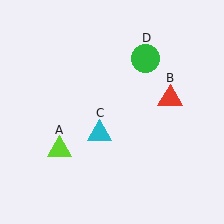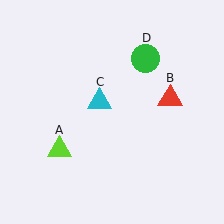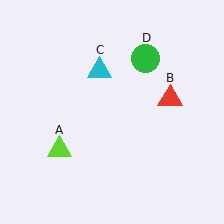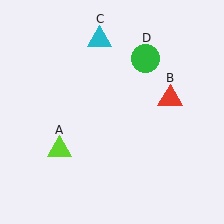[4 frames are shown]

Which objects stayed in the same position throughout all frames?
Lime triangle (object A) and red triangle (object B) and green circle (object D) remained stationary.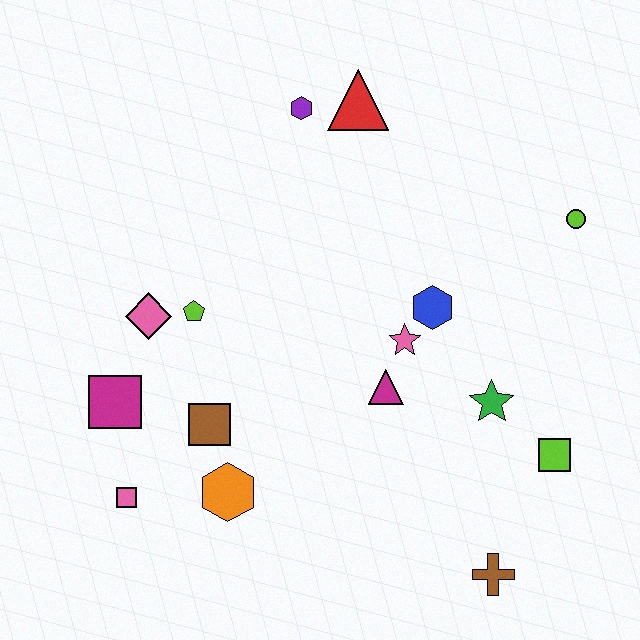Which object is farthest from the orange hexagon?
The lime circle is farthest from the orange hexagon.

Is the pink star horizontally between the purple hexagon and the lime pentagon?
No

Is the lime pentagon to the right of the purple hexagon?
No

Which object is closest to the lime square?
The green star is closest to the lime square.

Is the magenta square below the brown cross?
No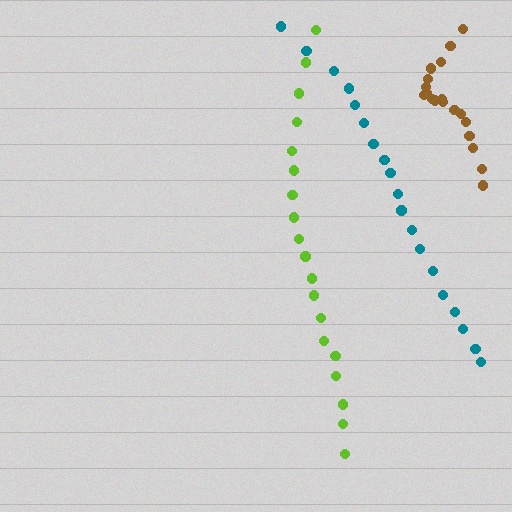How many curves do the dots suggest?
There are 3 distinct paths.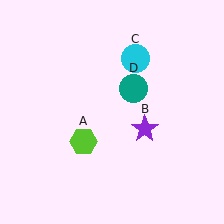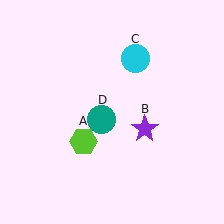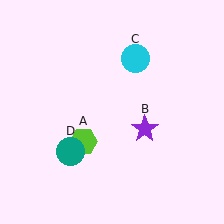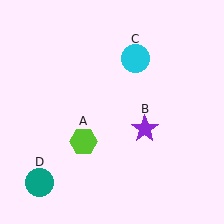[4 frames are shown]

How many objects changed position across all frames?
1 object changed position: teal circle (object D).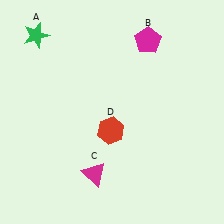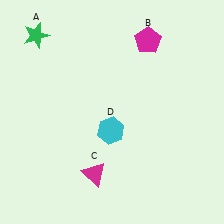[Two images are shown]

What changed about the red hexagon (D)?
In Image 1, D is red. In Image 2, it changed to cyan.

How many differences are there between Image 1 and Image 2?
There is 1 difference between the two images.